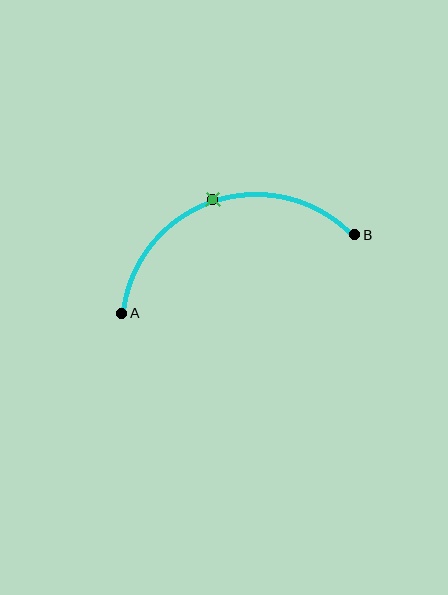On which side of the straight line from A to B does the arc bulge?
The arc bulges above the straight line connecting A and B.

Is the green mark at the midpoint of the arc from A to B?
Yes. The green mark lies on the arc at equal arc-length from both A and B — it is the arc midpoint.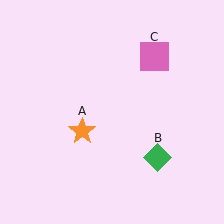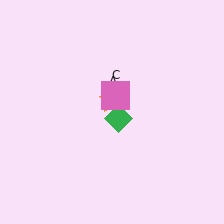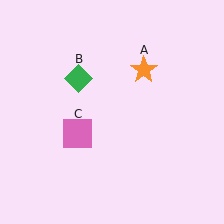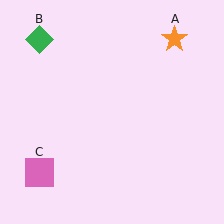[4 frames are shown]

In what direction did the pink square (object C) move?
The pink square (object C) moved down and to the left.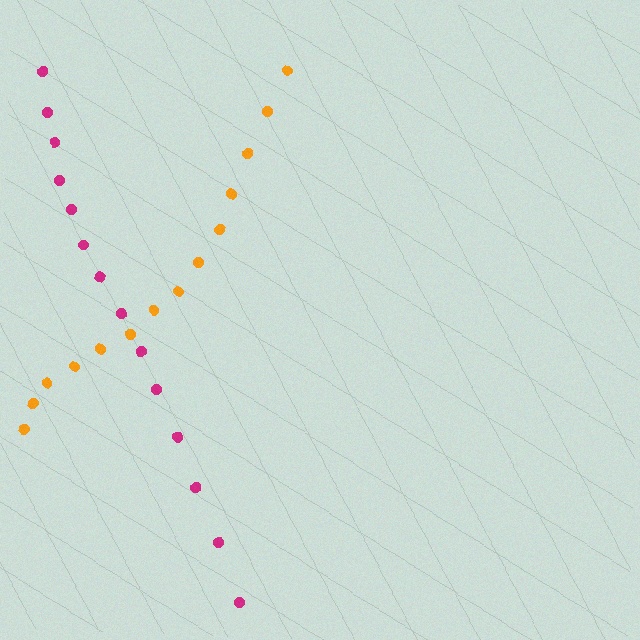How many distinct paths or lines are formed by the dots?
There are 2 distinct paths.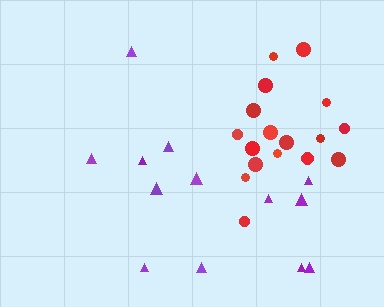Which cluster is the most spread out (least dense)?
Purple.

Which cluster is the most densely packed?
Red.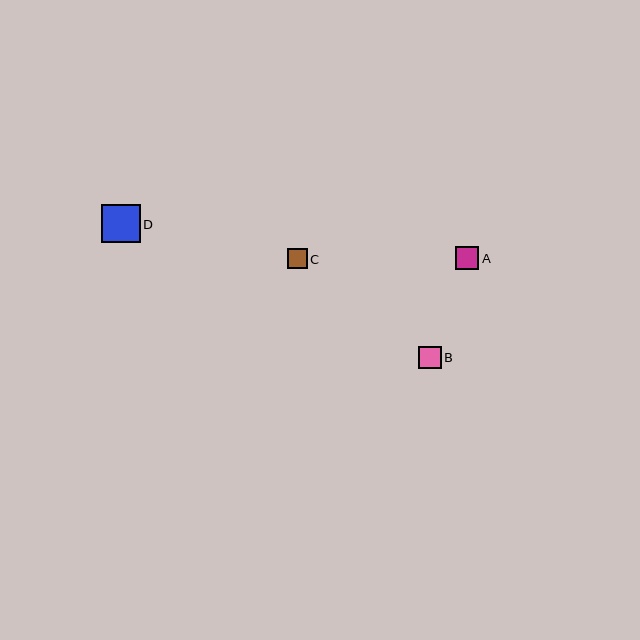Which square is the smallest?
Square C is the smallest with a size of approximately 20 pixels.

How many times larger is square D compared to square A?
Square D is approximately 1.7 times the size of square A.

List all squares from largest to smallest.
From largest to smallest: D, A, B, C.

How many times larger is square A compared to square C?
Square A is approximately 1.1 times the size of square C.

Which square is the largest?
Square D is the largest with a size of approximately 39 pixels.